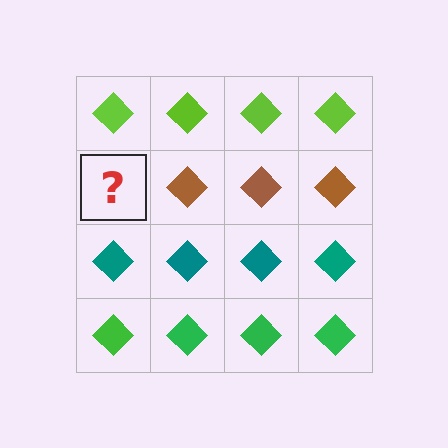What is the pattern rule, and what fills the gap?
The rule is that each row has a consistent color. The gap should be filled with a brown diamond.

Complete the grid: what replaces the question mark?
The question mark should be replaced with a brown diamond.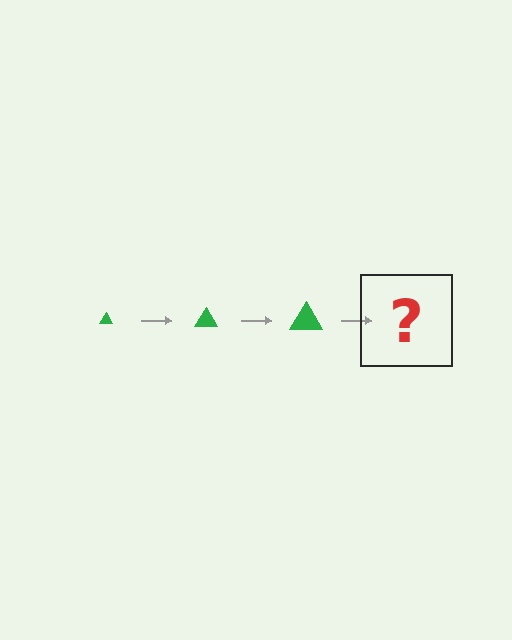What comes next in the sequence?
The next element should be a green triangle, larger than the previous one.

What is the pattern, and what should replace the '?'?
The pattern is that the triangle gets progressively larger each step. The '?' should be a green triangle, larger than the previous one.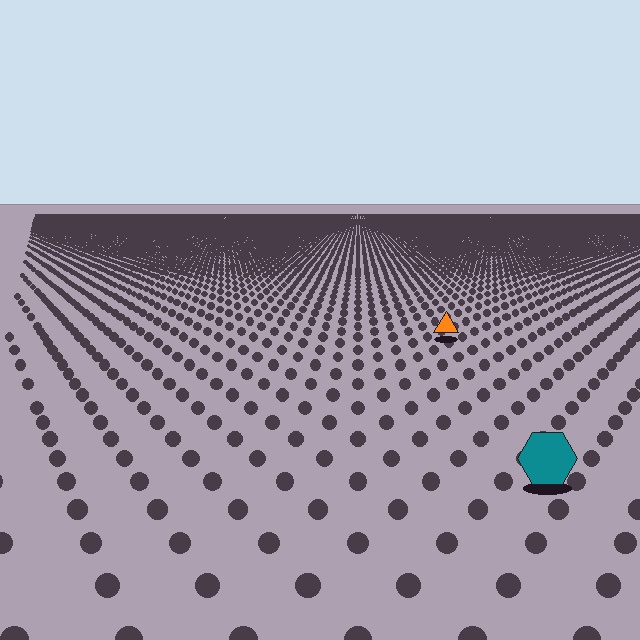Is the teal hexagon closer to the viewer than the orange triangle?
Yes. The teal hexagon is closer — you can tell from the texture gradient: the ground texture is coarser near it.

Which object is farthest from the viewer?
The orange triangle is farthest from the viewer. It appears smaller and the ground texture around it is denser.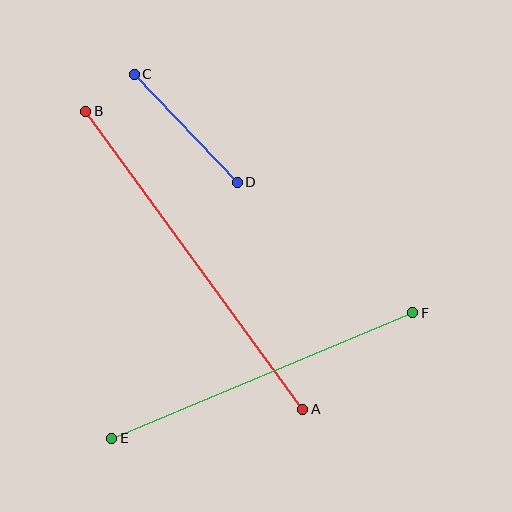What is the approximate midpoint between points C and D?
The midpoint is at approximately (186, 128) pixels.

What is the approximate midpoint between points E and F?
The midpoint is at approximately (262, 376) pixels.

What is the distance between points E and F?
The distance is approximately 326 pixels.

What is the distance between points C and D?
The distance is approximately 149 pixels.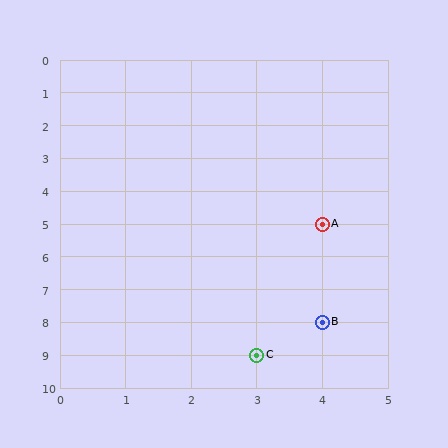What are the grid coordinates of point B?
Point B is at grid coordinates (4, 8).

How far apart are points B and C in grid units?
Points B and C are 1 column and 1 row apart (about 1.4 grid units diagonally).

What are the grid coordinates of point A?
Point A is at grid coordinates (4, 5).